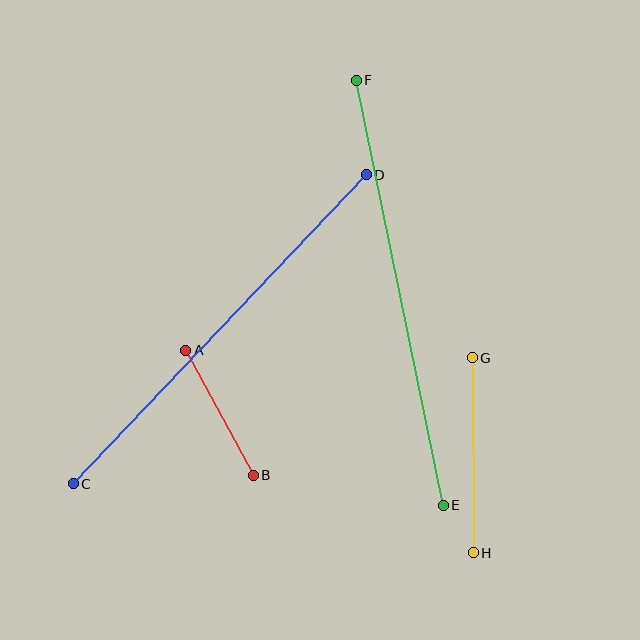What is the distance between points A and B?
The distance is approximately 142 pixels.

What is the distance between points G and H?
The distance is approximately 195 pixels.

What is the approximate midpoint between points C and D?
The midpoint is at approximately (220, 329) pixels.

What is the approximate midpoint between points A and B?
The midpoint is at approximately (219, 413) pixels.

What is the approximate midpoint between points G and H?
The midpoint is at approximately (473, 455) pixels.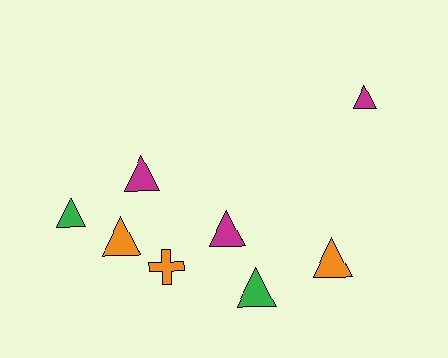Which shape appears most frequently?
Triangle, with 7 objects.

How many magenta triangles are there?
There are 3 magenta triangles.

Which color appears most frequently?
Magenta, with 3 objects.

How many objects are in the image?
There are 8 objects.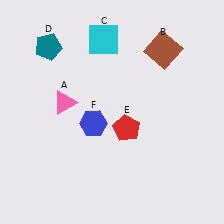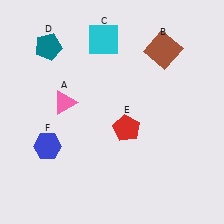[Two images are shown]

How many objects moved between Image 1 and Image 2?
1 object moved between the two images.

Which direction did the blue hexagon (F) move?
The blue hexagon (F) moved left.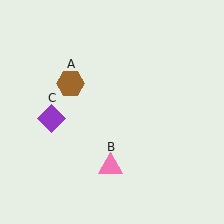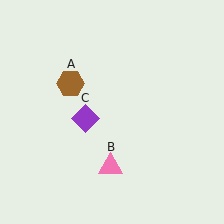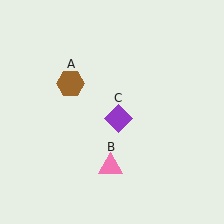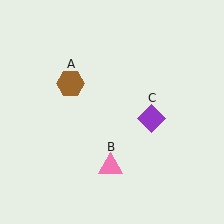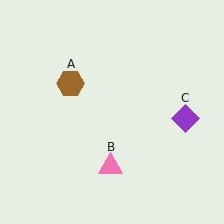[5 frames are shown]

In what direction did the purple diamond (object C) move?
The purple diamond (object C) moved right.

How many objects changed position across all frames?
1 object changed position: purple diamond (object C).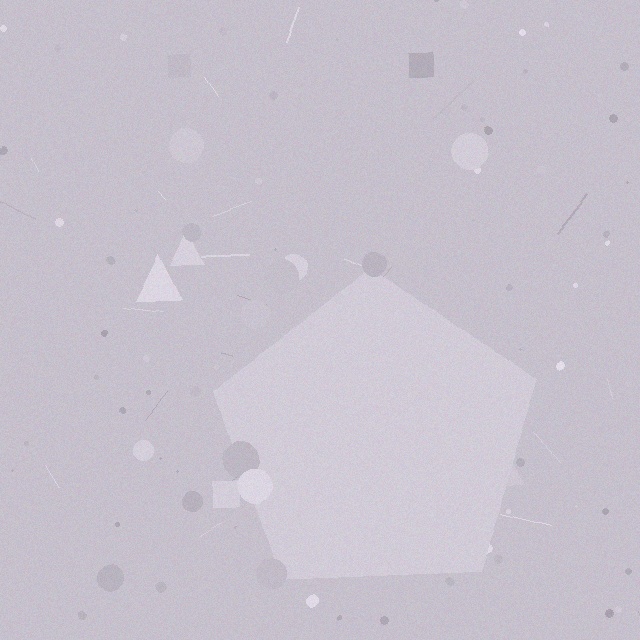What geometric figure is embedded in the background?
A pentagon is embedded in the background.